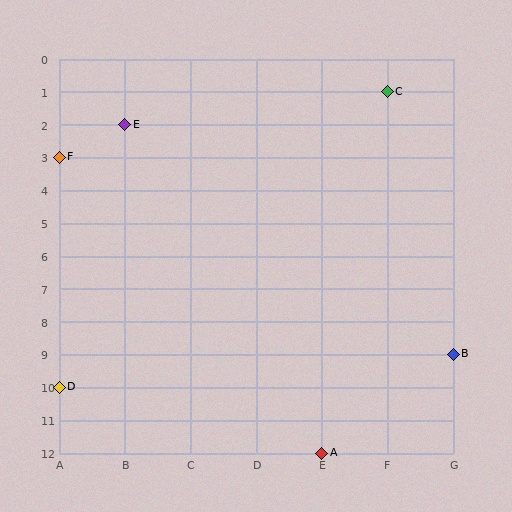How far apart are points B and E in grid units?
Points B and E are 5 columns and 7 rows apart (about 8.6 grid units diagonally).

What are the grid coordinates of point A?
Point A is at grid coordinates (E, 12).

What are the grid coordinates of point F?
Point F is at grid coordinates (A, 3).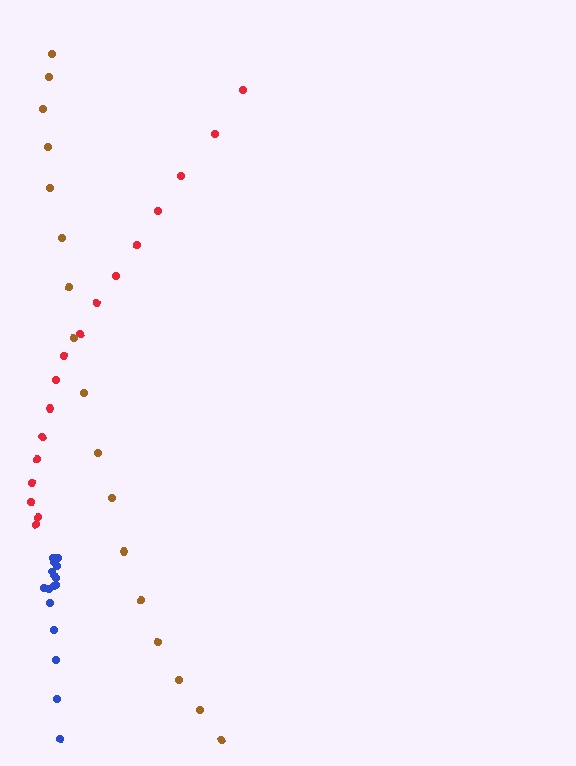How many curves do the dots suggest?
There are 3 distinct paths.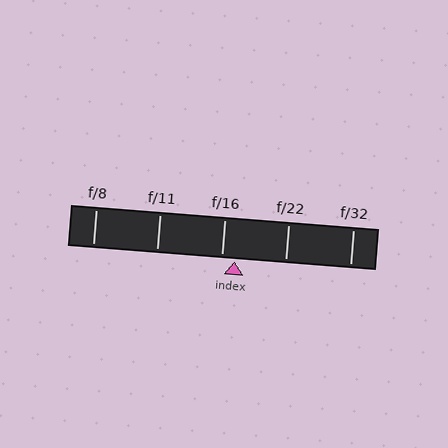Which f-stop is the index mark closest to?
The index mark is closest to f/16.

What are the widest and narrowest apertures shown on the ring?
The widest aperture shown is f/8 and the narrowest is f/32.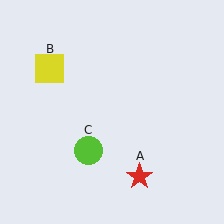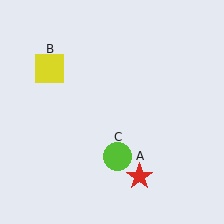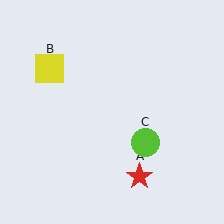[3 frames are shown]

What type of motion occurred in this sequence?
The lime circle (object C) rotated counterclockwise around the center of the scene.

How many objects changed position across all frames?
1 object changed position: lime circle (object C).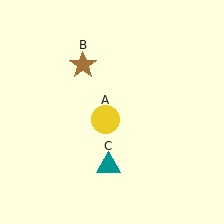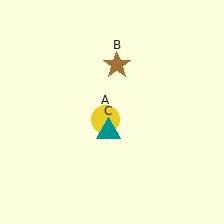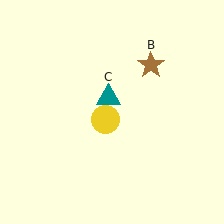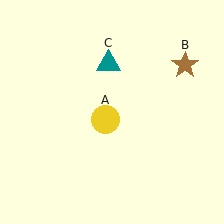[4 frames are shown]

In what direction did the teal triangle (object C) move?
The teal triangle (object C) moved up.